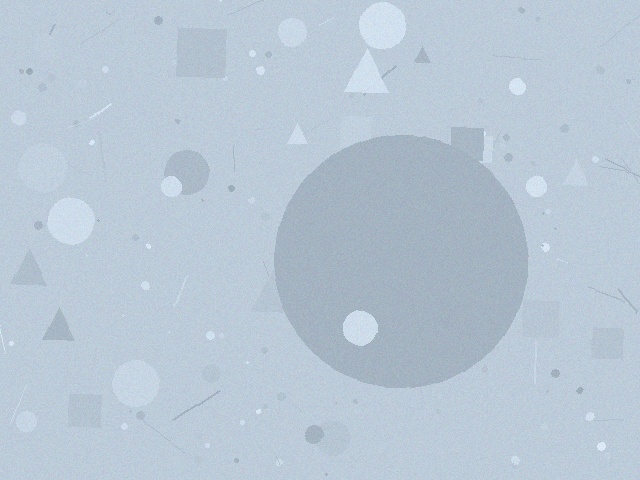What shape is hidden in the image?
A circle is hidden in the image.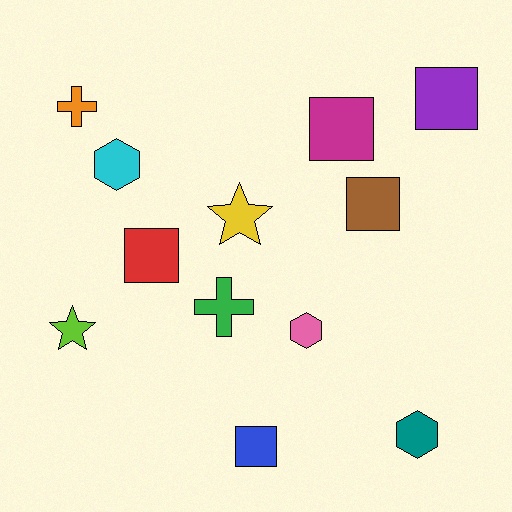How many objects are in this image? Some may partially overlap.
There are 12 objects.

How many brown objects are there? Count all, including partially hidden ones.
There is 1 brown object.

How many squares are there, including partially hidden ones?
There are 5 squares.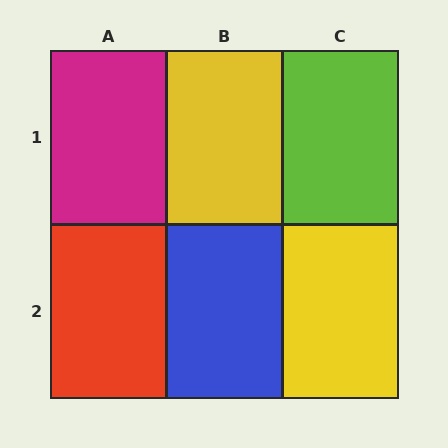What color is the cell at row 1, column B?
Yellow.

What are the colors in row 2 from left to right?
Red, blue, yellow.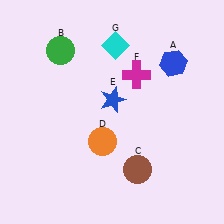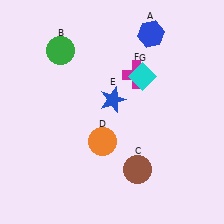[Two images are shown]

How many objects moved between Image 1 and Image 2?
2 objects moved between the two images.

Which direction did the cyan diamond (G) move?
The cyan diamond (G) moved down.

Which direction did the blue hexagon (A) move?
The blue hexagon (A) moved up.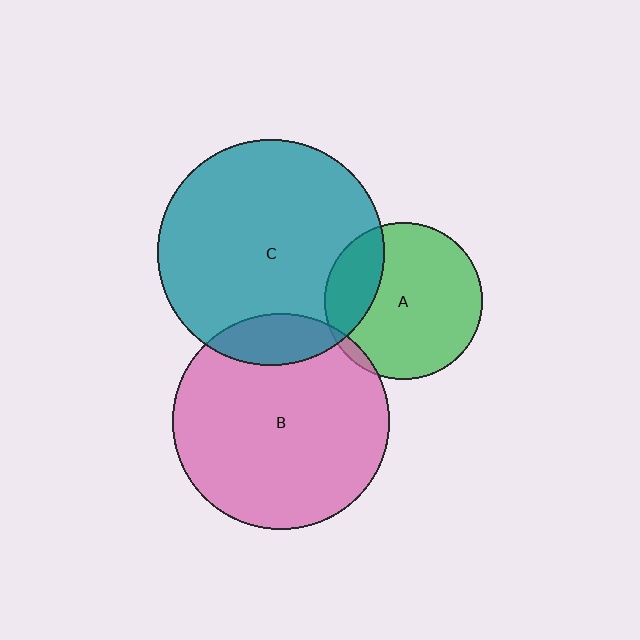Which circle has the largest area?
Circle C (teal).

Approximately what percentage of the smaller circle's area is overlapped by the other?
Approximately 15%.